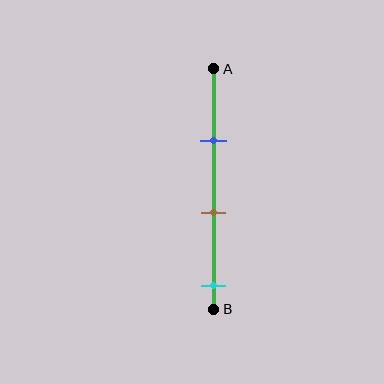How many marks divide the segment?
There are 3 marks dividing the segment.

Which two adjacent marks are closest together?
The blue and brown marks are the closest adjacent pair.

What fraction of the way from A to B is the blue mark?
The blue mark is approximately 30% (0.3) of the way from A to B.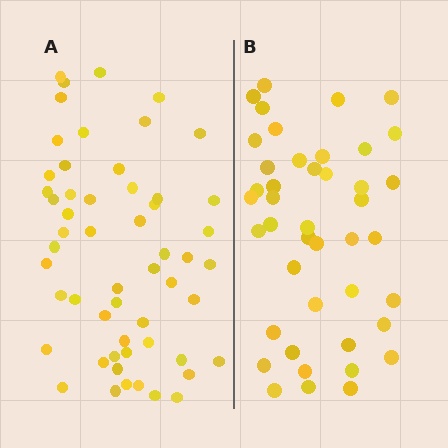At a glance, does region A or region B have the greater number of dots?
Region A (the left region) has more dots.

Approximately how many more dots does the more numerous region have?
Region A has roughly 12 or so more dots than region B.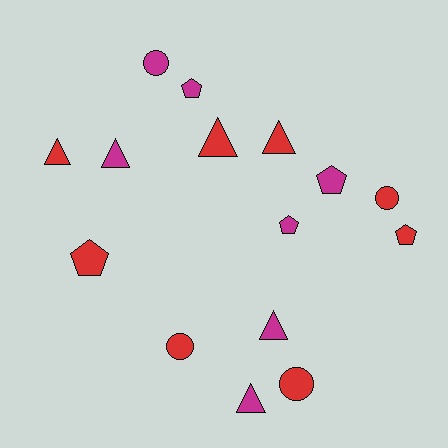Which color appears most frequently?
Red, with 8 objects.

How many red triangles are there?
There are 3 red triangles.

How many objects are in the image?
There are 15 objects.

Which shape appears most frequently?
Triangle, with 6 objects.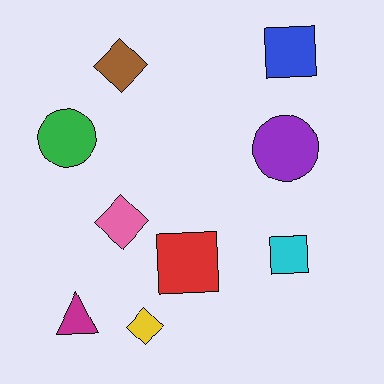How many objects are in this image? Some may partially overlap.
There are 9 objects.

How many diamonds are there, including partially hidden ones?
There are 3 diamonds.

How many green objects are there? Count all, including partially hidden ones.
There is 1 green object.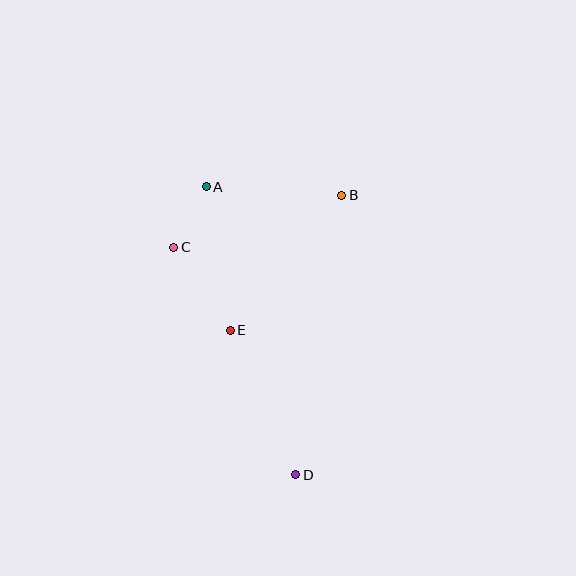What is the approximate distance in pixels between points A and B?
The distance between A and B is approximately 135 pixels.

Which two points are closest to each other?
Points A and C are closest to each other.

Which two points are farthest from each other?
Points A and D are farthest from each other.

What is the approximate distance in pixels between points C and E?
The distance between C and E is approximately 101 pixels.